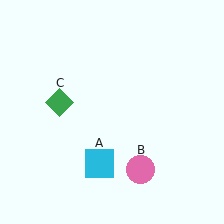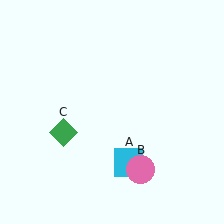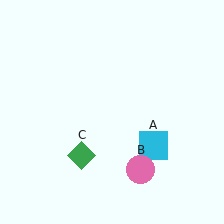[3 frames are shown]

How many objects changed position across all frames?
2 objects changed position: cyan square (object A), green diamond (object C).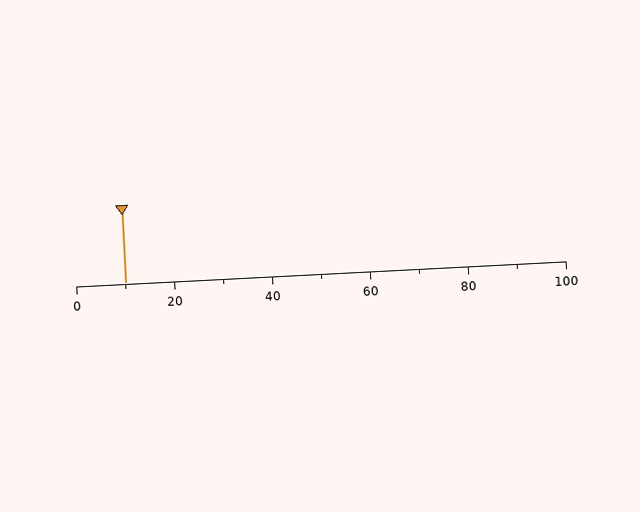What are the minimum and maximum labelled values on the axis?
The axis runs from 0 to 100.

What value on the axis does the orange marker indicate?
The marker indicates approximately 10.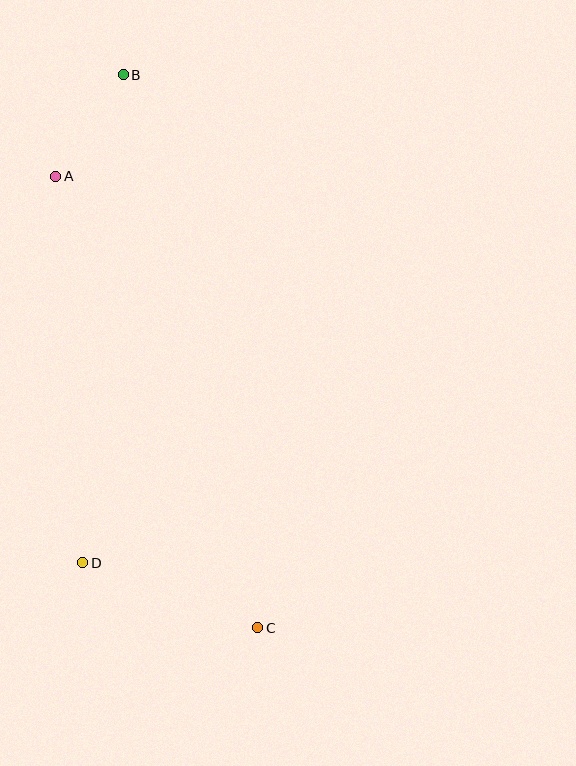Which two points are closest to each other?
Points A and B are closest to each other.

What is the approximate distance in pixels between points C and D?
The distance between C and D is approximately 187 pixels.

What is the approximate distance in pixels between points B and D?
The distance between B and D is approximately 490 pixels.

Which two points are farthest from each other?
Points B and C are farthest from each other.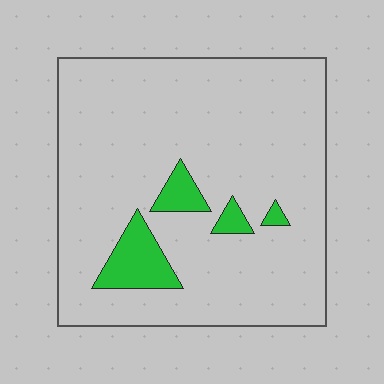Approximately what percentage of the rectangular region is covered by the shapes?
Approximately 10%.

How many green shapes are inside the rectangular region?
4.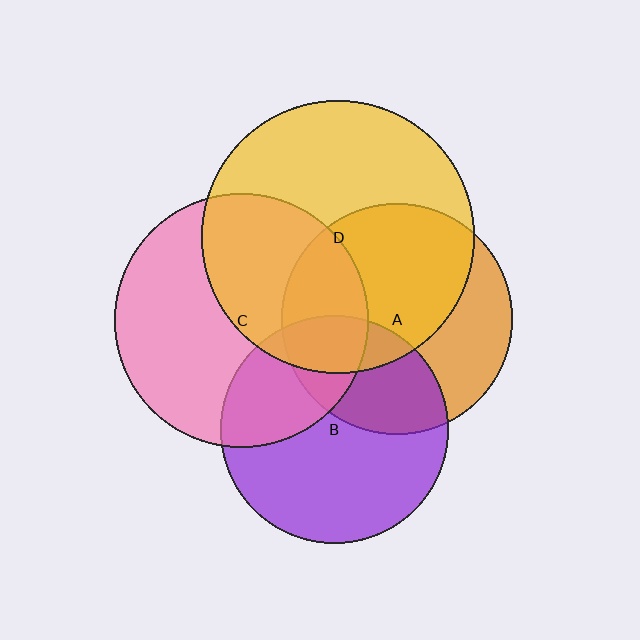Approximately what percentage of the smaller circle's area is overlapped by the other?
Approximately 30%.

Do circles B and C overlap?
Yes.